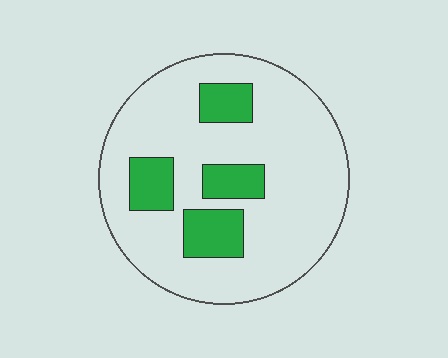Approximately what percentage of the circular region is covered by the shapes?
Approximately 20%.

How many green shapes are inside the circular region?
4.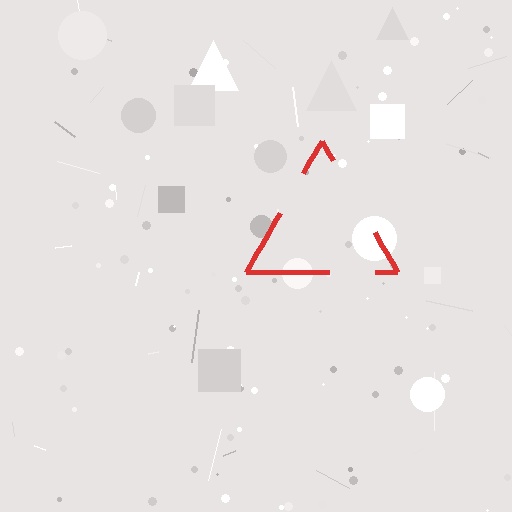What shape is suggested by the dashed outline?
The dashed outline suggests a triangle.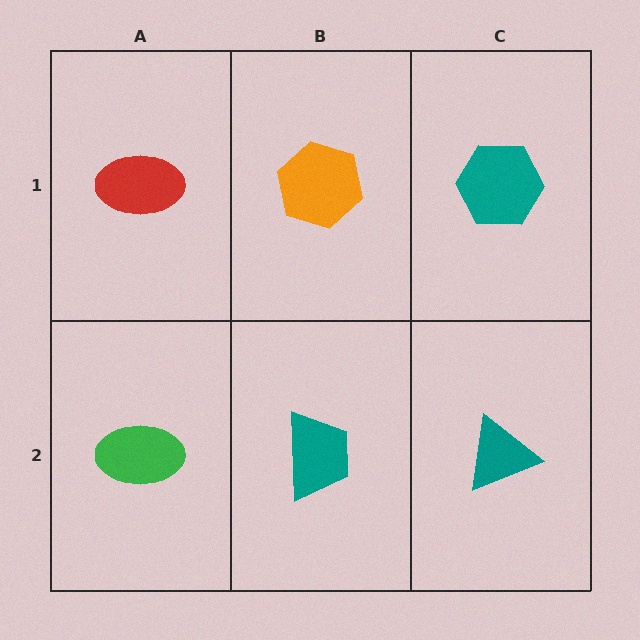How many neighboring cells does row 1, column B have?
3.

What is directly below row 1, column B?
A teal trapezoid.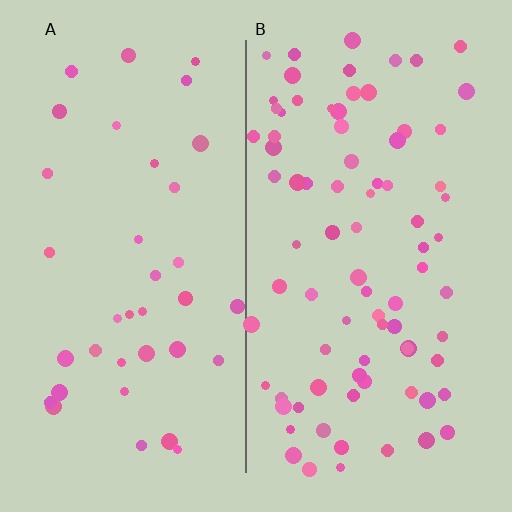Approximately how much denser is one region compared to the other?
Approximately 2.2× — region B over region A.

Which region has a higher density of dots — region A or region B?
B (the right).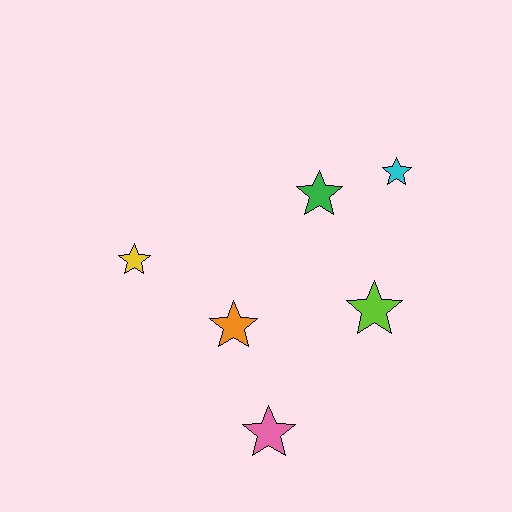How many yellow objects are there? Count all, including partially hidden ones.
There is 1 yellow object.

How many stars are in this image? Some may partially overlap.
There are 6 stars.